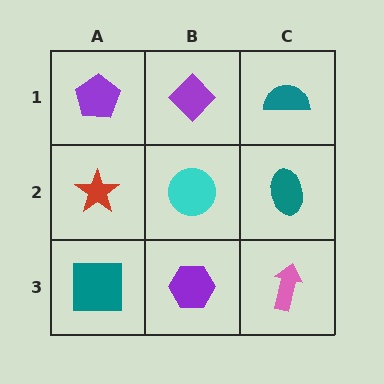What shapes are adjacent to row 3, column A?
A red star (row 2, column A), a purple hexagon (row 3, column B).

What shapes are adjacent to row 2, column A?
A purple pentagon (row 1, column A), a teal square (row 3, column A), a cyan circle (row 2, column B).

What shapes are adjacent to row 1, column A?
A red star (row 2, column A), a purple diamond (row 1, column B).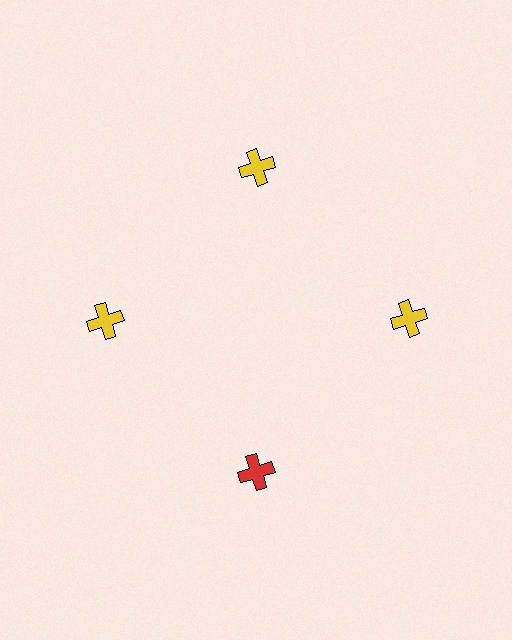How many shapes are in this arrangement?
There are 4 shapes arranged in a ring pattern.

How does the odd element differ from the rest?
It has a different color: red instead of yellow.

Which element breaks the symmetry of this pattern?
The red cross at roughly the 6 o'clock position breaks the symmetry. All other shapes are yellow crosses.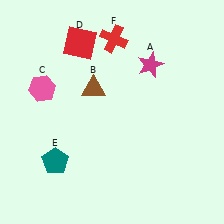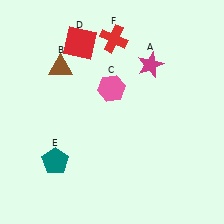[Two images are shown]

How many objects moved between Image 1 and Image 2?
2 objects moved between the two images.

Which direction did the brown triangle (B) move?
The brown triangle (B) moved left.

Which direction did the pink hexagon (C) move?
The pink hexagon (C) moved right.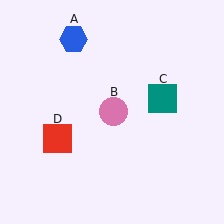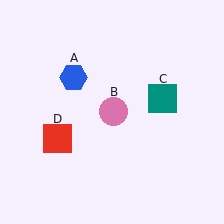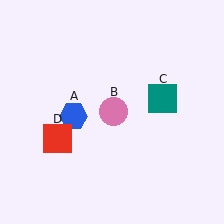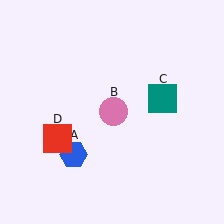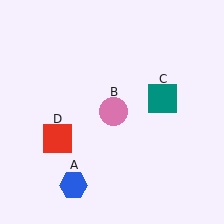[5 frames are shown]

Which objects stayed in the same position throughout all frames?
Pink circle (object B) and teal square (object C) and red square (object D) remained stationary.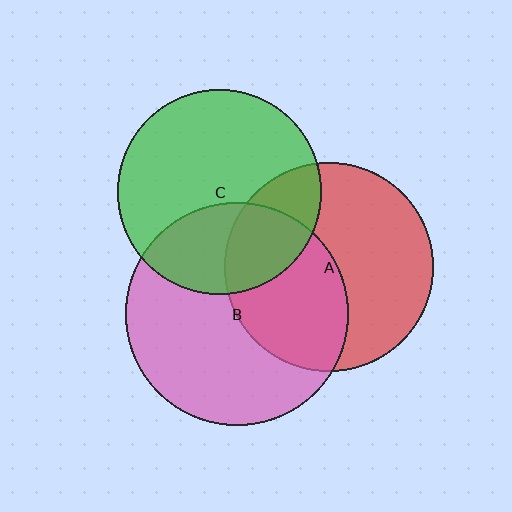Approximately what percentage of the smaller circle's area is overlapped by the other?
Approximately 35%.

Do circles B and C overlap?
Yes.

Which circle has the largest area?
Circle B (pink).